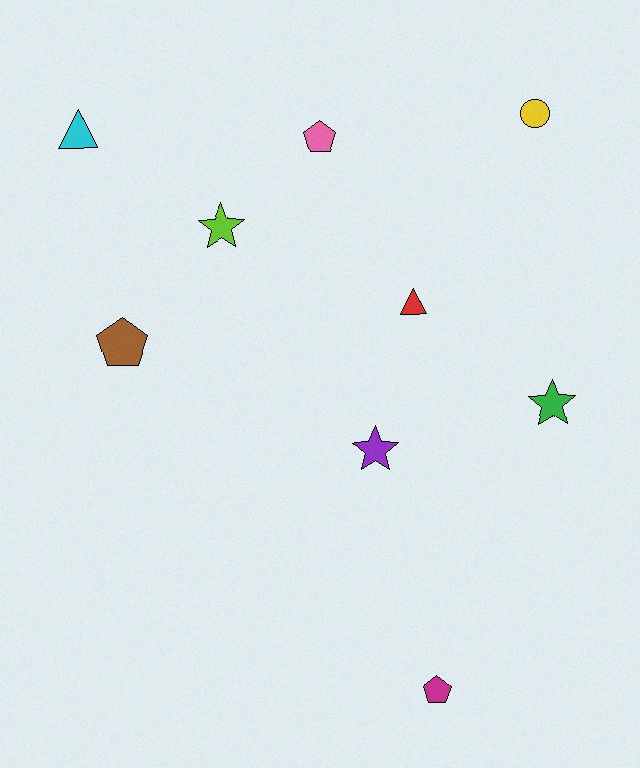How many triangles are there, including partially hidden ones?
There are 2 triangles.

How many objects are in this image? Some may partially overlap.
There are 9 objects.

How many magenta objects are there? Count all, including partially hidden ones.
There is 1 magenta object.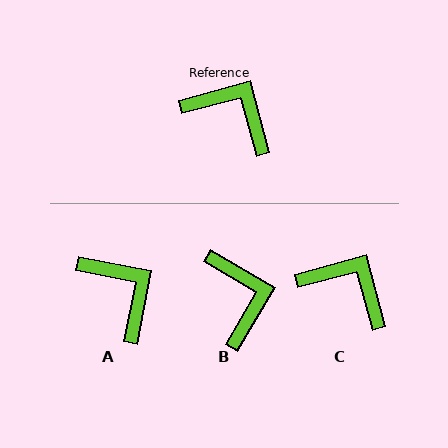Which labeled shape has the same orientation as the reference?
C.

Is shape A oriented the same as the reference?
No, it is off by about 26 degrees.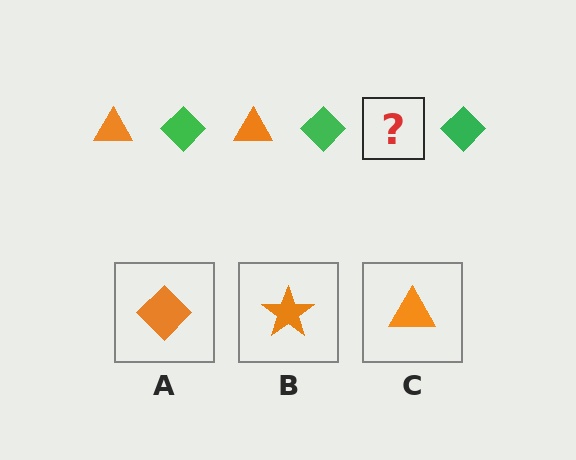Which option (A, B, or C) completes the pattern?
C.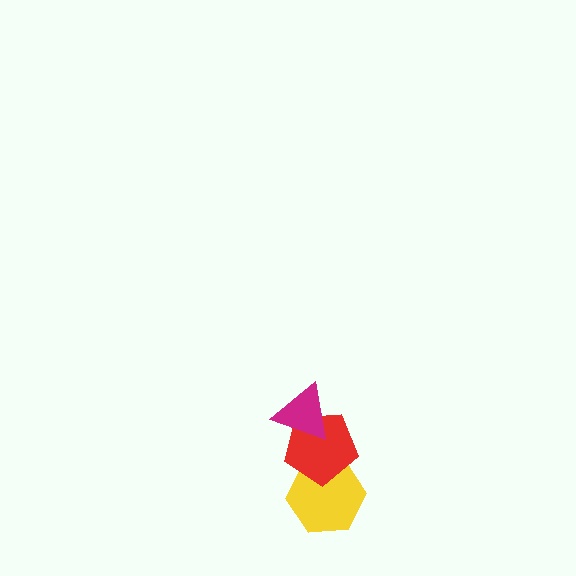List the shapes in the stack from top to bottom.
From top to bottom: the magenta triangle, the red pentagon, the yellow hexagon.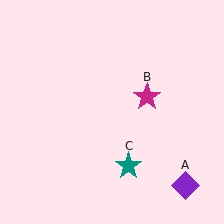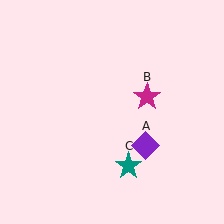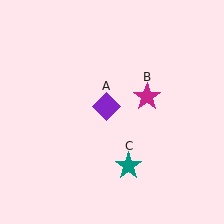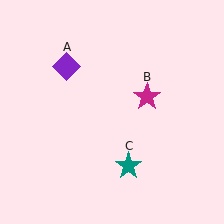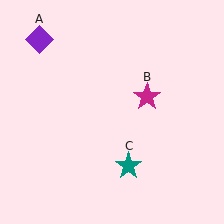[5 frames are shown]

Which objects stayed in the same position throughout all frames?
Magenta star (object B) and teal star (object C) remained stationary.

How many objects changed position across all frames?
1 object changed position: purple diamond (object A).